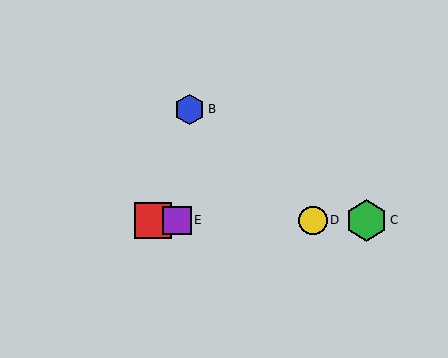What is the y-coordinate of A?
Object A is at y≈220.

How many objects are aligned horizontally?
4 objects (A, C, D, E) are aligned horizontally.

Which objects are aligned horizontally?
Objects A, C, D, E are aligned horizontally.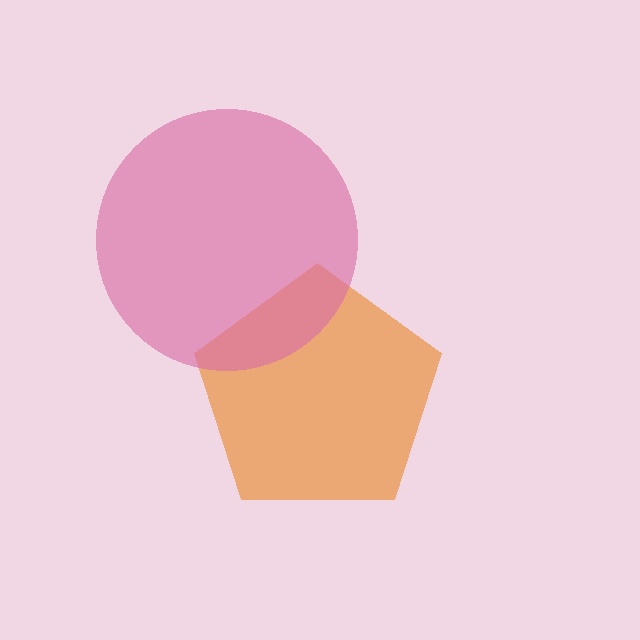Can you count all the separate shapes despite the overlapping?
Yes, there are 2 separate shapes.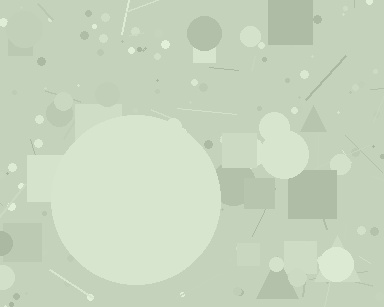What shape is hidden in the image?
A circle is hidden in the image.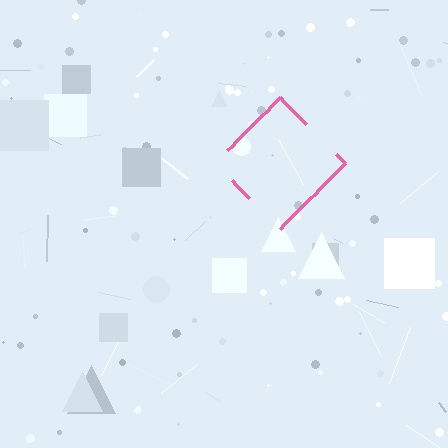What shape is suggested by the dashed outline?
The dashed outline suggests a diamond.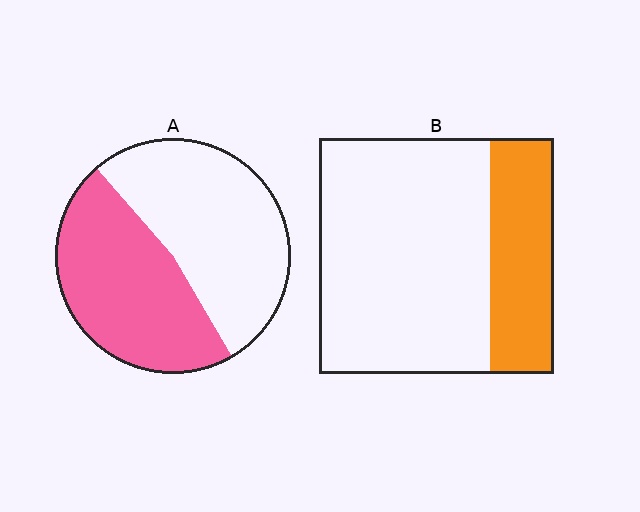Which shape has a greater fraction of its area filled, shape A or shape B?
Shape A.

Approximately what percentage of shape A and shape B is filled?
A is approximately 45% and B is approximately 25%.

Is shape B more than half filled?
No.